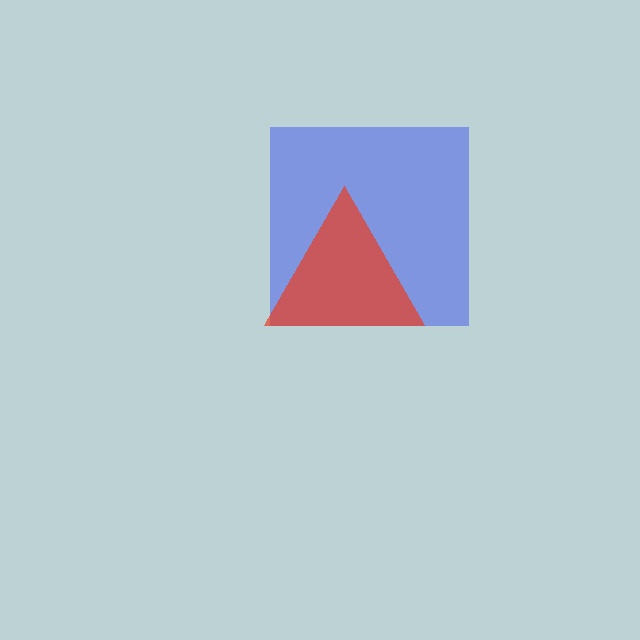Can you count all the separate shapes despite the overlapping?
Yes, there are 2 separate shapes.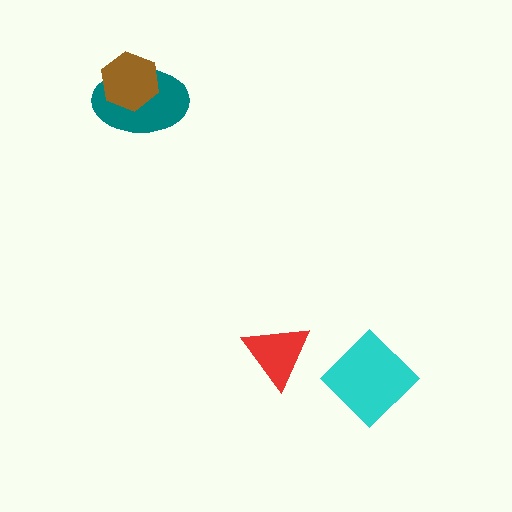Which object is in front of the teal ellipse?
The brown hexagon is in front of the teal ellipse.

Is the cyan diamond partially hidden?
No, no other shape covers it.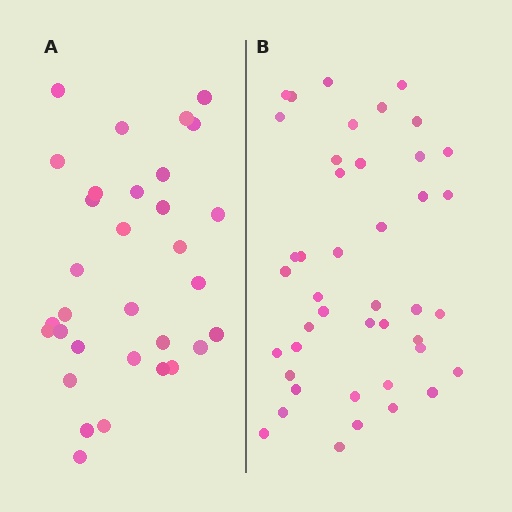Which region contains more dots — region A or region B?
Region B (the right region) has more dots.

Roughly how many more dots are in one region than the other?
Region B has roughly 12 or so more dots than region A.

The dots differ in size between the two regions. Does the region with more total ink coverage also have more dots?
No. Region A has more total ink coverage because its dots are larger, but region B actually contains more individual dots. Total area can be misleading — the number of items is what matters here.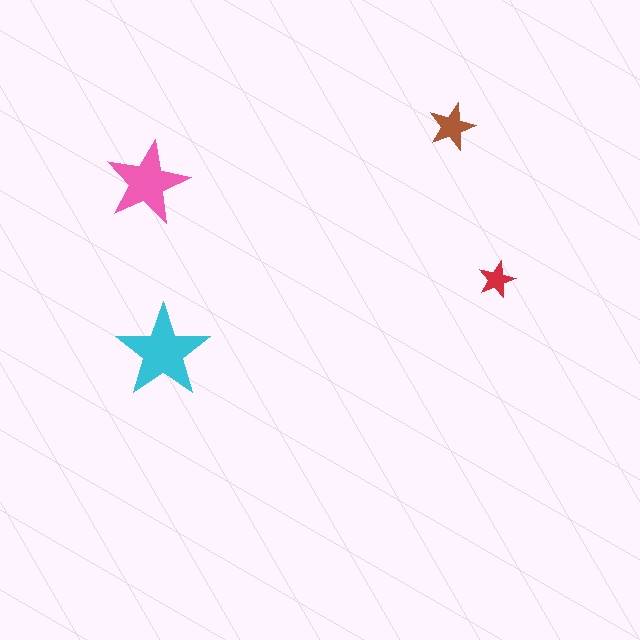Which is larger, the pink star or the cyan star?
The cyan one.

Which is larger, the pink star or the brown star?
The pink one.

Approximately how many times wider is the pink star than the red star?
About 2.5 times wider.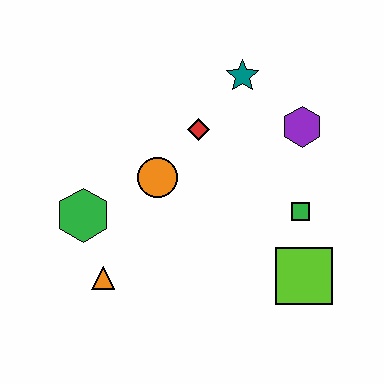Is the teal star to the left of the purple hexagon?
Yes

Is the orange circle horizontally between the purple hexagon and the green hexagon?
Yes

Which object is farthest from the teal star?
The orange triangle is farthest from the teal star.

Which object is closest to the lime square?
The green square is closest to the lime square.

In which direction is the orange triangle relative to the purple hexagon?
The orange triangle is to the left of the purple hexagon.